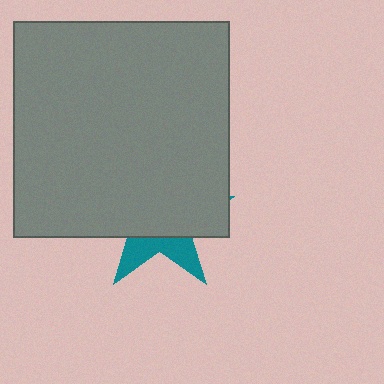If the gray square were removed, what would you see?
You would see the complete teal star.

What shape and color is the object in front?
The object in front is a gray square.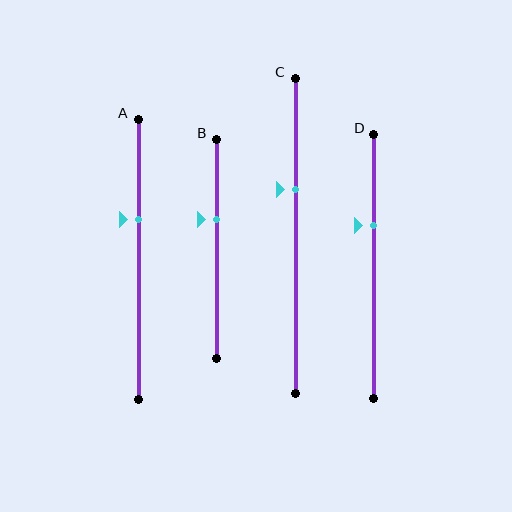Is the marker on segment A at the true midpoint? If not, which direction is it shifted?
No, the marker on segment A is shifted upward by about 14% of the segment length.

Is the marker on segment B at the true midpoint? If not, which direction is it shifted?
No, the marker on segment B is shifted upward by about 14% of the segment length.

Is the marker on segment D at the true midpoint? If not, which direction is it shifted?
No, the marker on segment D is shifted upward by about 16% of the segment length.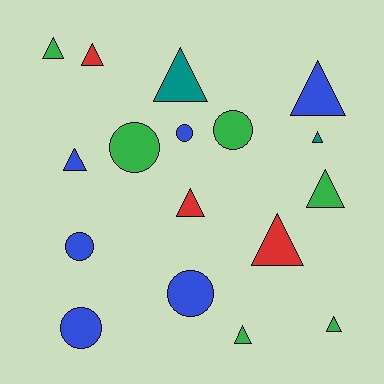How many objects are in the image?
There are 17 objects.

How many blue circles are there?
There are 4 blue circles.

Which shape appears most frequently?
Triangle, with 11 objects.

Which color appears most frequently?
Green, with 6 objects.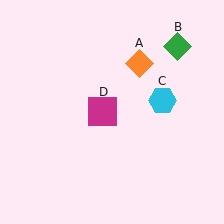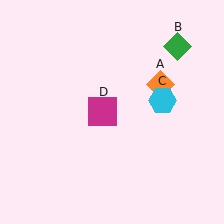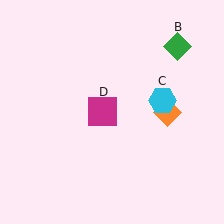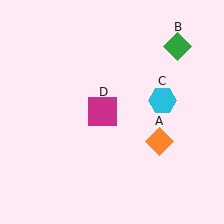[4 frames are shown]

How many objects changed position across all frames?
1 object changed position: orange diamond (object A).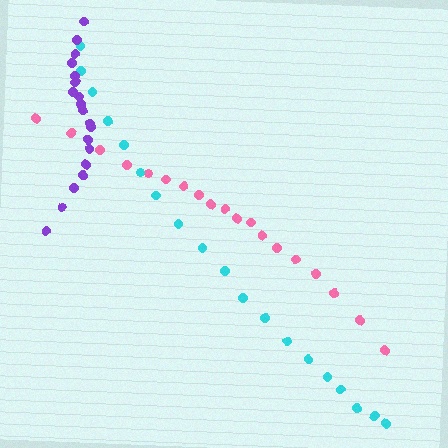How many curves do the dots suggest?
There are 3 distinct paths.